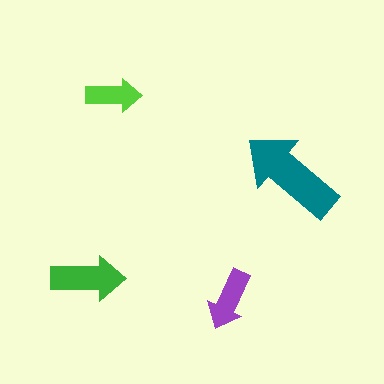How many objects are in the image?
There are 4 objects in the image.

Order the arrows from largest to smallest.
the teal one, the green one, the purple one, the lime one.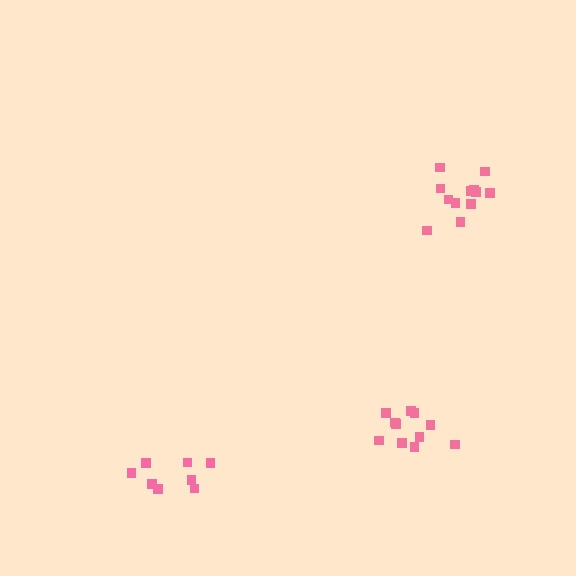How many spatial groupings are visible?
There are 3 spatial groupings.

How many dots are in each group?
Group 1: 11 dots, Group 2: 12 dots, Group 3: 8 dots (31 total).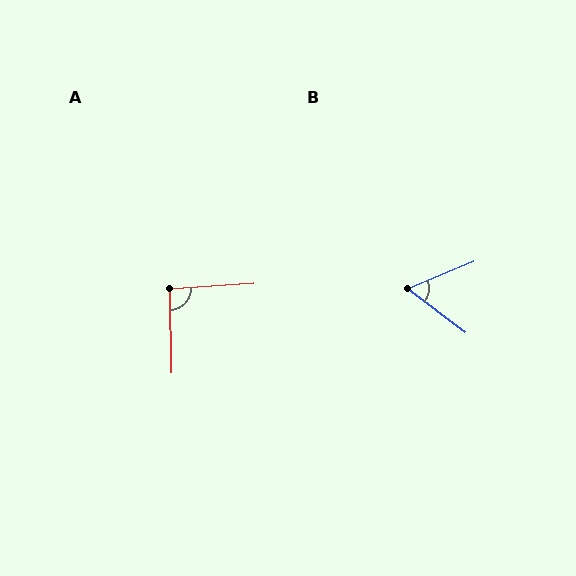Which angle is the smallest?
B, at approximately 60 degrees.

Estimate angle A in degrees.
Approximately 93 degrees.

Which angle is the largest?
A, at approximately 93 degrees.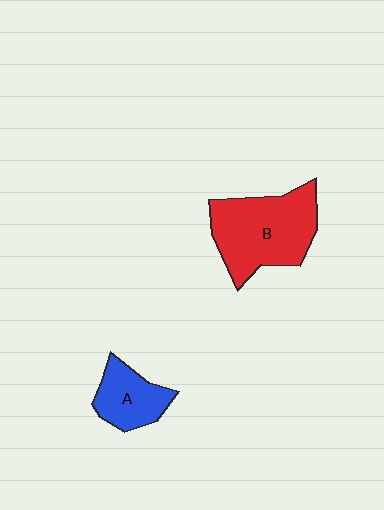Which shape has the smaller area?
Shape A (blue).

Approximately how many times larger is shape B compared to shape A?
Approximately 2.0 times.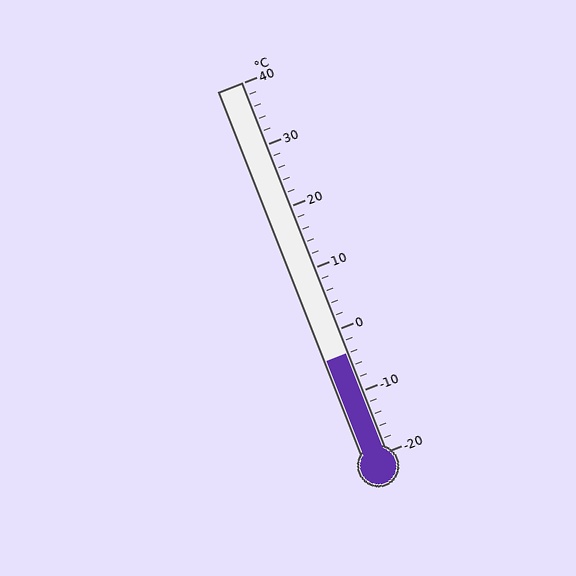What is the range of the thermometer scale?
The thermometer scale ranges from -20°C to 40°C.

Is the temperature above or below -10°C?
The temperature is above -10°C.